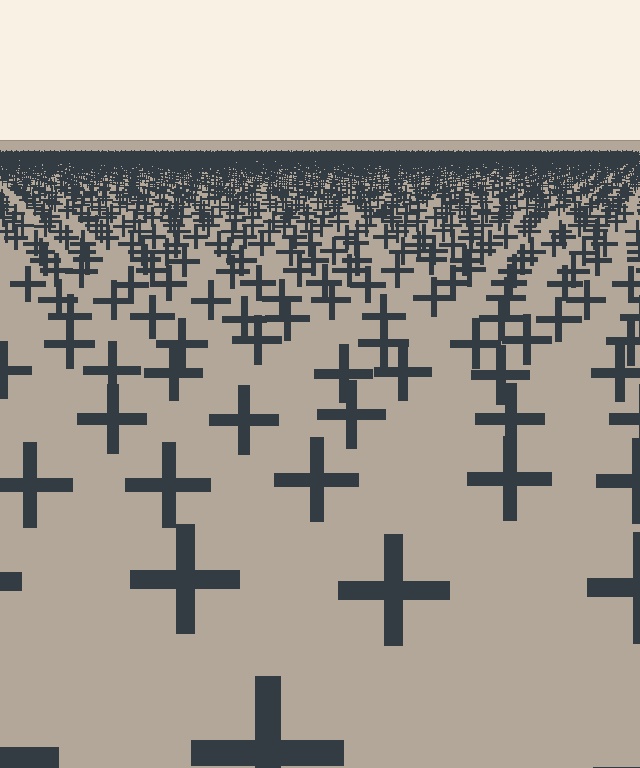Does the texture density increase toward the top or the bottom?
Density increases toward the top.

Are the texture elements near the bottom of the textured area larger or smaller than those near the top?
Larger. Near the bottom, elements are closer to the viewer and appear at a bigger on-screen size.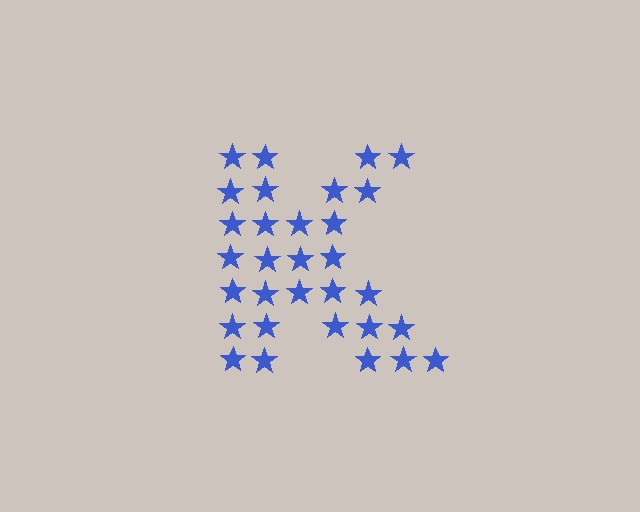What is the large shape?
The large shape is the letter K.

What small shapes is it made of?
It is made of small stars.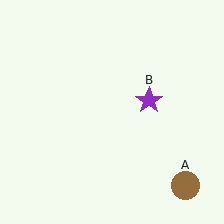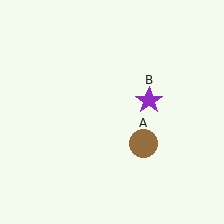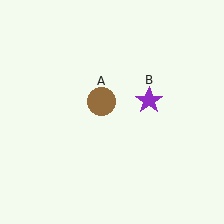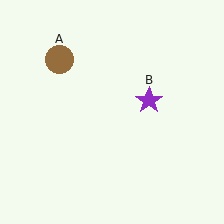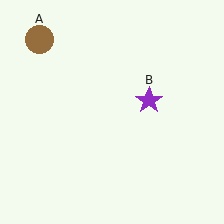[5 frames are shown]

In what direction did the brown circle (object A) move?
The brown circle (object A) moved up and to the left.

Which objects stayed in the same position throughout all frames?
Purple star (object B) remained stationary.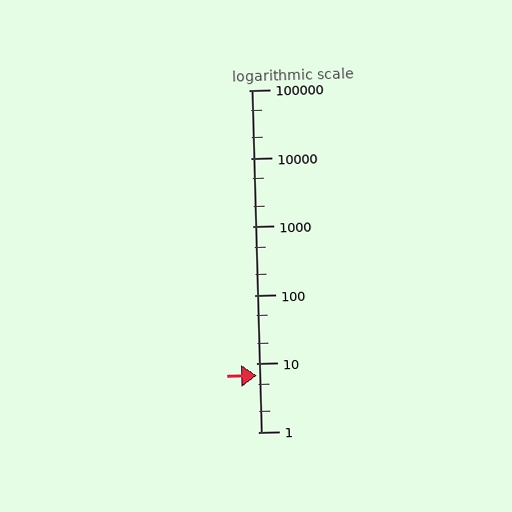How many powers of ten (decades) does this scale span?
The scale spans 5 decades, from 1 to 100000.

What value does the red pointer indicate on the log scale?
The pointer indicates approximately 6.6.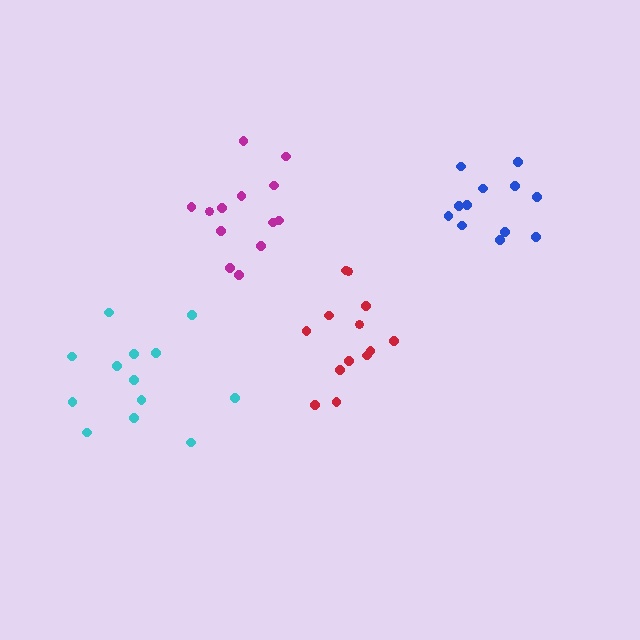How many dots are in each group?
Group 1: 13 dots, Group 2: 12 dots, Group 3: 13 dots, Group 4: 13 dots (51 total).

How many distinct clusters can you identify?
There are 4 distinct clusters.